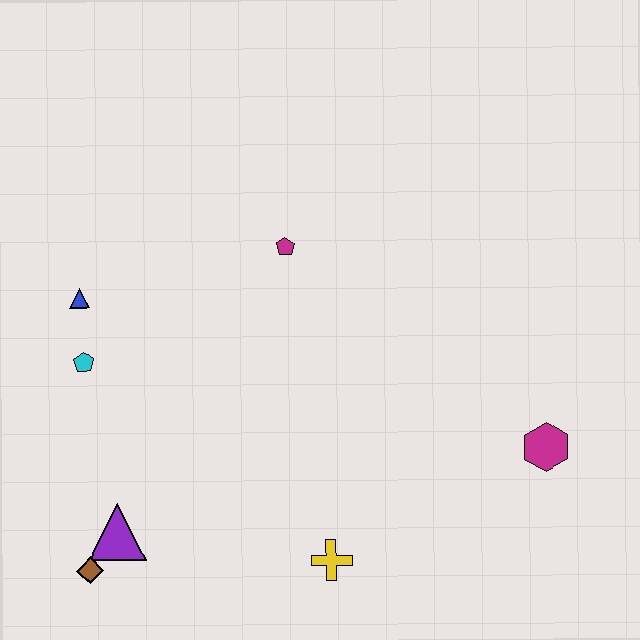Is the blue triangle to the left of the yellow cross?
Yes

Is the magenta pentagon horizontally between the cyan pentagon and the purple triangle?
No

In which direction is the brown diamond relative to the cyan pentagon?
The brown diamond is below the cyan pentagon.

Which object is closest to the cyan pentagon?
The blue triangle is closest to the cyan pentagon.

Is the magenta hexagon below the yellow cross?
No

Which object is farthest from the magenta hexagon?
The blue triangle is farthest from the magenta hexagon.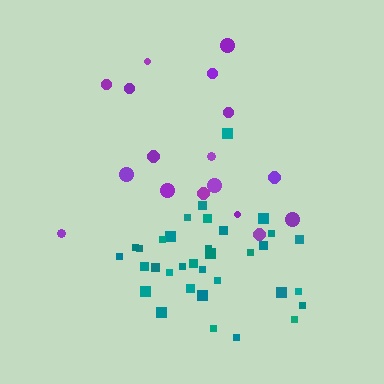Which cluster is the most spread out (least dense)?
Purple.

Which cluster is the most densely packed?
Teal.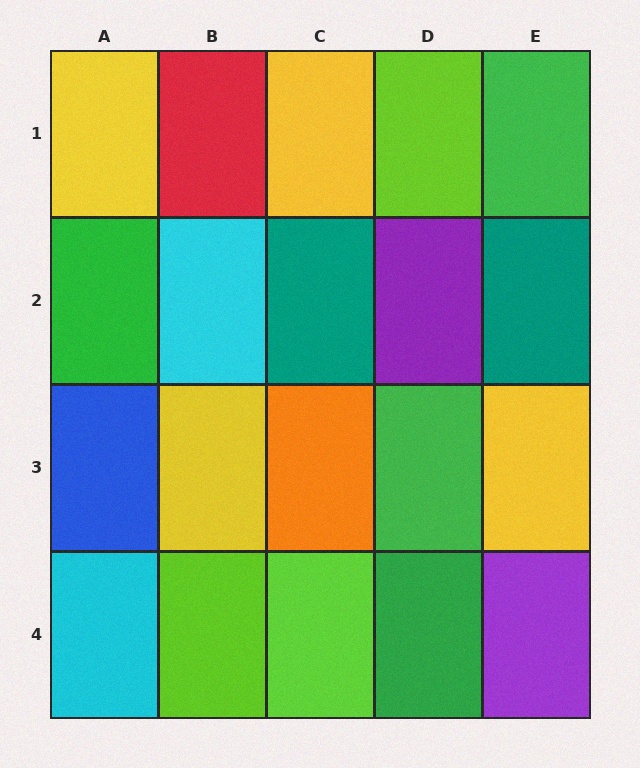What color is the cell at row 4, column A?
Cyan.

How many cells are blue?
1 cell is blue.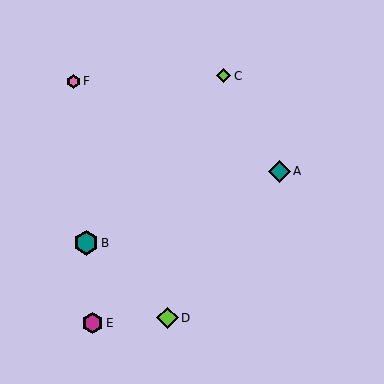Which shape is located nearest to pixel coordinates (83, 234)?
The teal hexagon (labeled B) at (86, 243) is nearest to that location.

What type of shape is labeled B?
Shape B is a teal hexagon.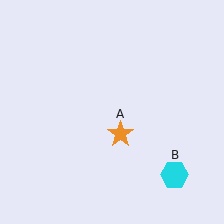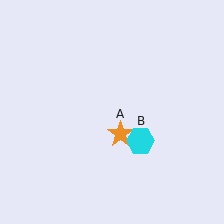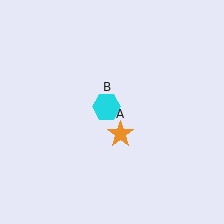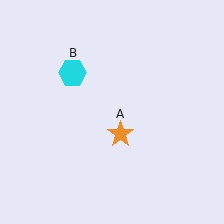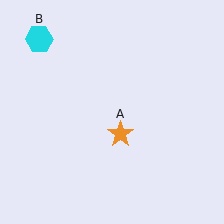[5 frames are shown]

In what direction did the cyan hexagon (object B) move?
The cyan hexagon (object B) moved up and to the left.